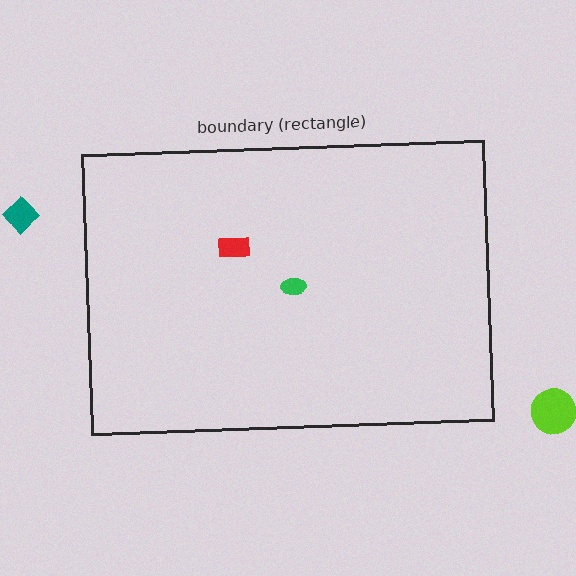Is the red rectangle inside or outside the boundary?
Inside.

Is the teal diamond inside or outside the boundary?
Outside.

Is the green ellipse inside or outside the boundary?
Inside.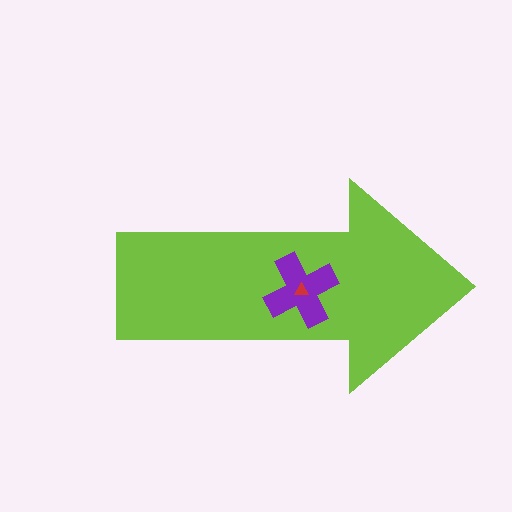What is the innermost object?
The red triangle.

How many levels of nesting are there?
3.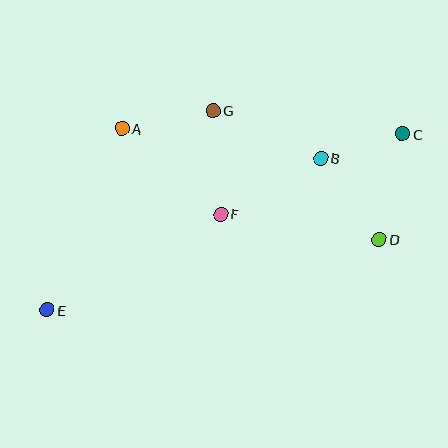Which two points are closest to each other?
Points B and C are closest to each other.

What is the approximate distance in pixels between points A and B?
The distance between A and B is approximately 201 pixels.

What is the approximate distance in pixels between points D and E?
The distance between D and E is approximately 339 pixels.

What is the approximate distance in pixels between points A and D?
The distance between A and D is approximately 280 pixels.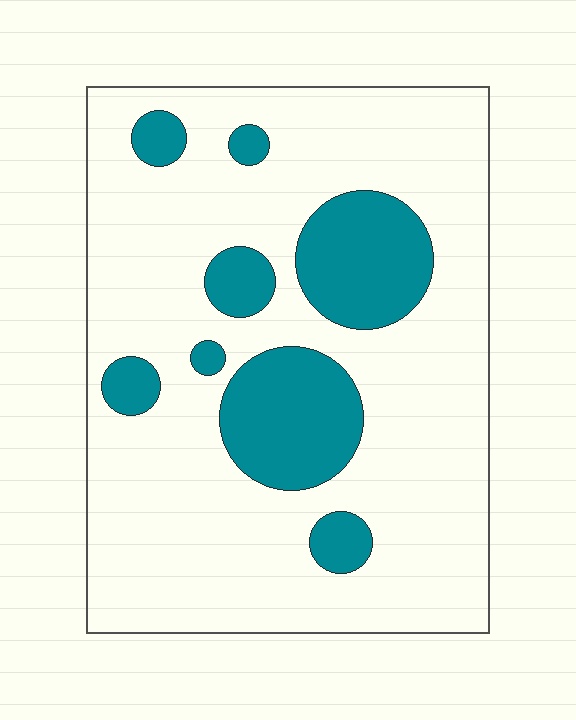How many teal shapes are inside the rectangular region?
8.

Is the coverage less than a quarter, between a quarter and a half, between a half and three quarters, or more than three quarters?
Less than a quarter.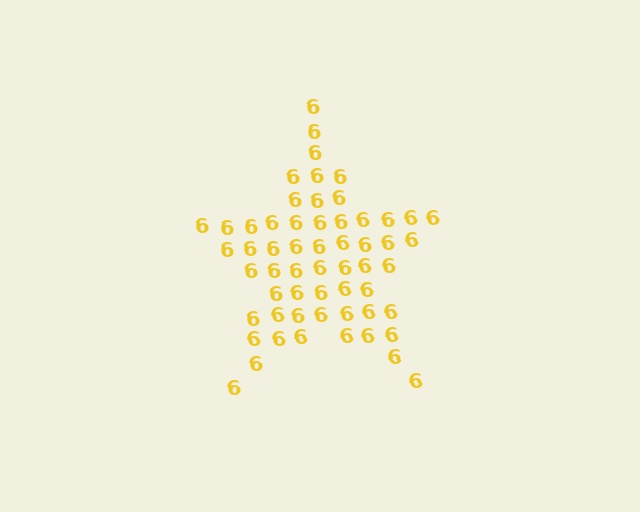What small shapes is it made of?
It is made of small digit 6's.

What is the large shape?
The large shape is a star.